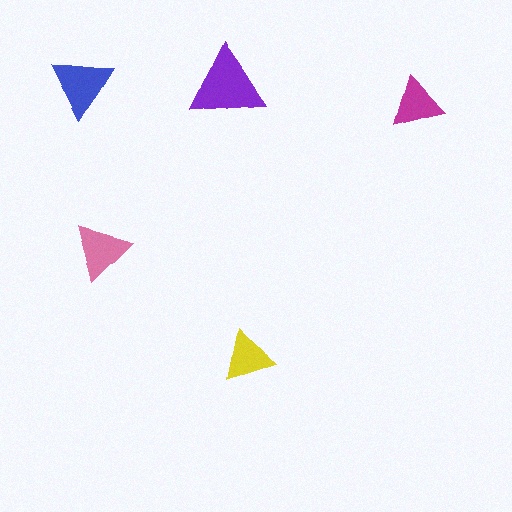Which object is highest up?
The purple triangle is topmost.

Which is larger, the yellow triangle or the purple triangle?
The purple one.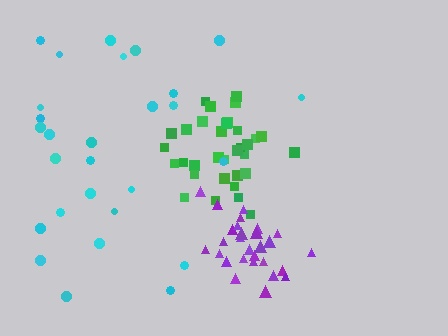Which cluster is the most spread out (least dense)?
Cyan.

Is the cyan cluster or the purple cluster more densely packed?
Purple.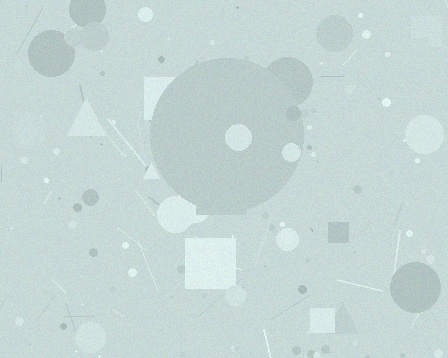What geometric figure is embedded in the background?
A circle is embedded in the background.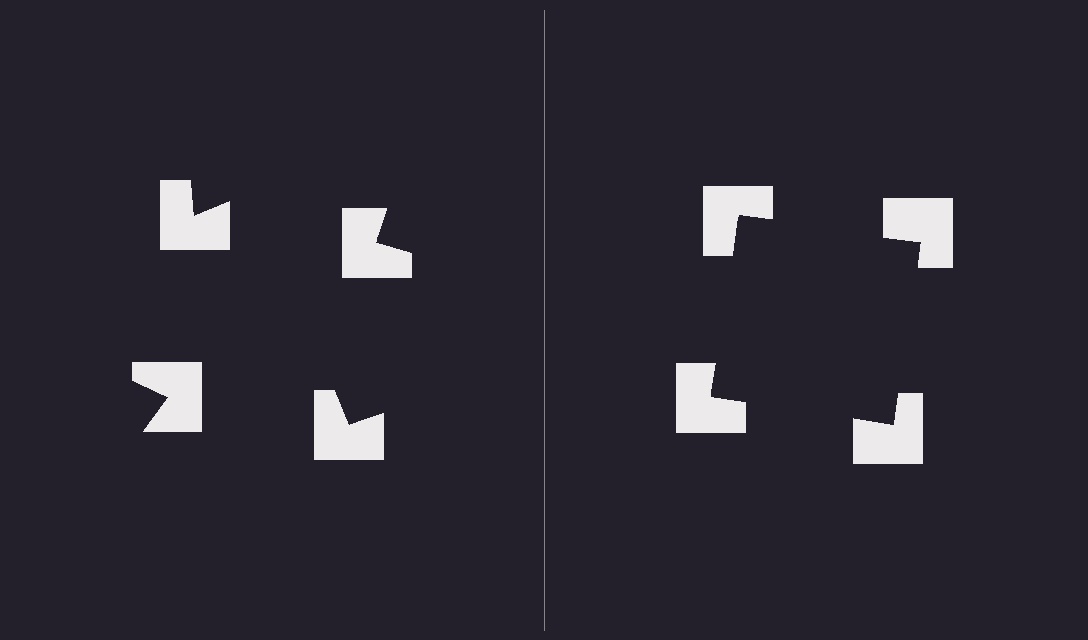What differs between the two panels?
The notched squares are positioned identically on both sides; only the wedge orientations differ. On the right they align to a square; on the left they are misaligned.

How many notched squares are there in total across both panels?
8 — 4 on each side.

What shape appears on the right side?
An illusory square.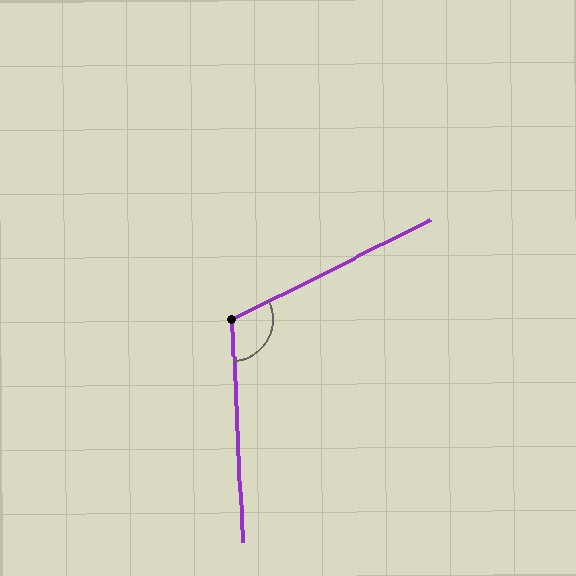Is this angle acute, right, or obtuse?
It is obtuse.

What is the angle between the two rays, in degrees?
Approximately 114 degrees.